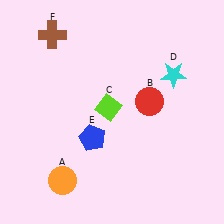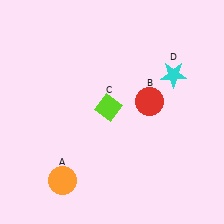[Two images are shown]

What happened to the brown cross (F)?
The brown cross (F) was removed in Image 2. It was in the top-left area of Image 1.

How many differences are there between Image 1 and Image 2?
There are 2 differences between the two images.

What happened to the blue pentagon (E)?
The blue pentagon (E) was removed in Image 2. It was in the bottom-left area of Image 1.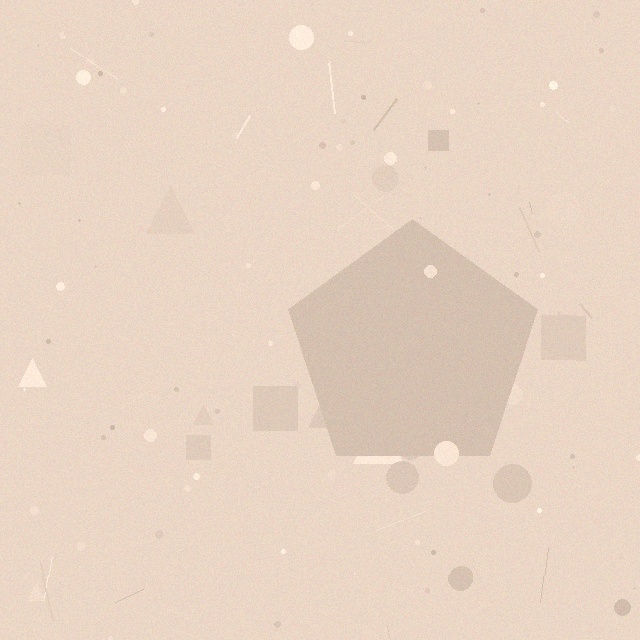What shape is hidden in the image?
A pentagon is hidden in the image.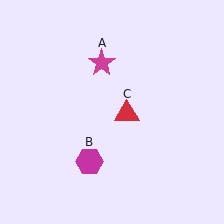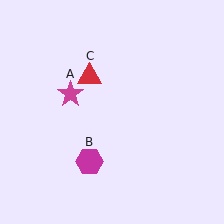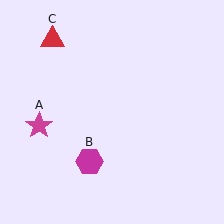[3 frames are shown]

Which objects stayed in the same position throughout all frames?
Magenta hexagon (object B) remained stationary.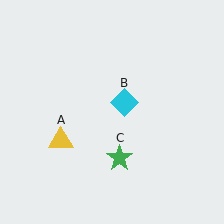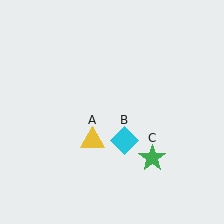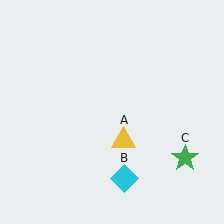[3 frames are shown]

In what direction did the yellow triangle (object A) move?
The yellow triangle (object A) moved right.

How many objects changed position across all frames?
3 objects changed position: yellow triangle (object A), cyan diamond (object B), green star (object C).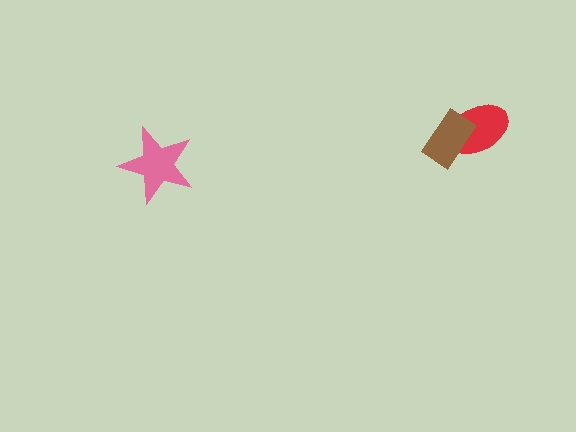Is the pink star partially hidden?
No, no other shape covers it.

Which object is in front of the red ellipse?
The brown rectangle is in front of the red ellipse.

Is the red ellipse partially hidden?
Yes, it is partially covered by another shape.